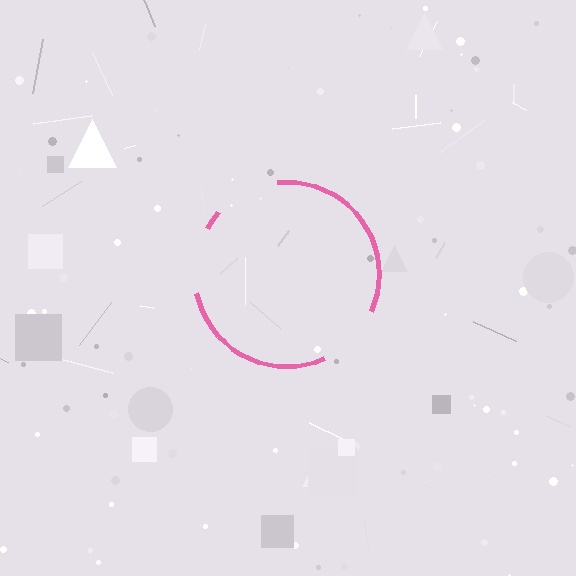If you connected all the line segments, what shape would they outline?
They would outline a circle.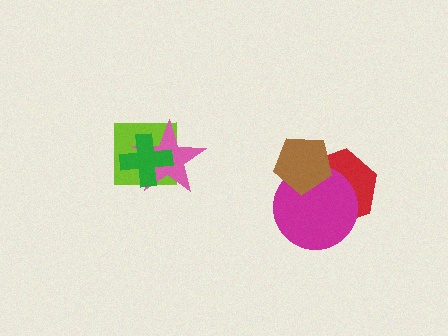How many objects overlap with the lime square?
2 objects overlap with the lime square.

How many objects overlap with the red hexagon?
2 objects overlap with the red hexagon.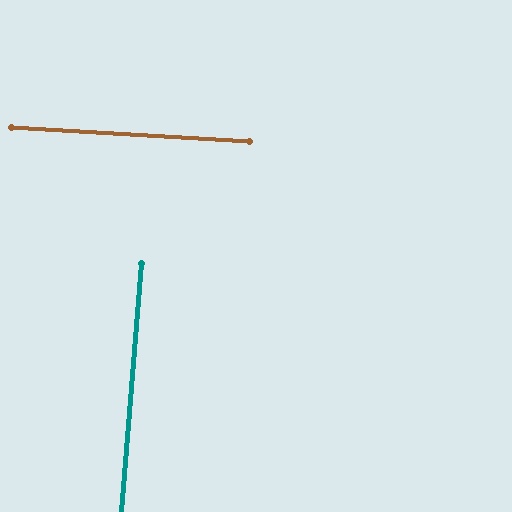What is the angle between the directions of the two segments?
Approximately 89 degrees.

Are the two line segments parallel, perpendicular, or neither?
Perpendicular — they meet at approximately 89°.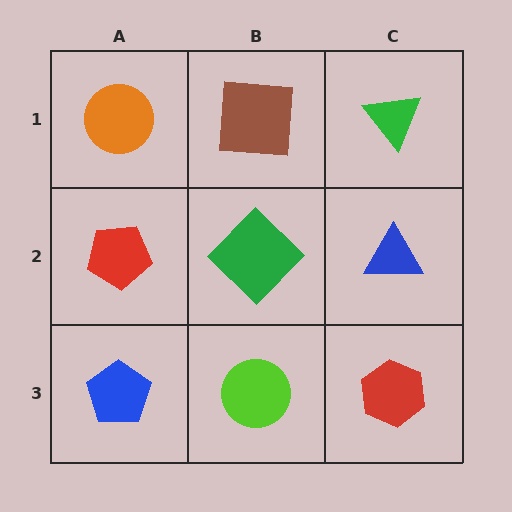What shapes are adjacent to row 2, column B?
A brown square (row 1, column B), a lime circle (row 3, column B), a red pentagon (row 2, column A), a blue triangle (row 2, column C).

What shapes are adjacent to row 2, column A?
An orange circle (row 1, column A), a blue pentagon (row 3, column A), a green diamond (row 2, column B).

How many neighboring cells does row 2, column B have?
4.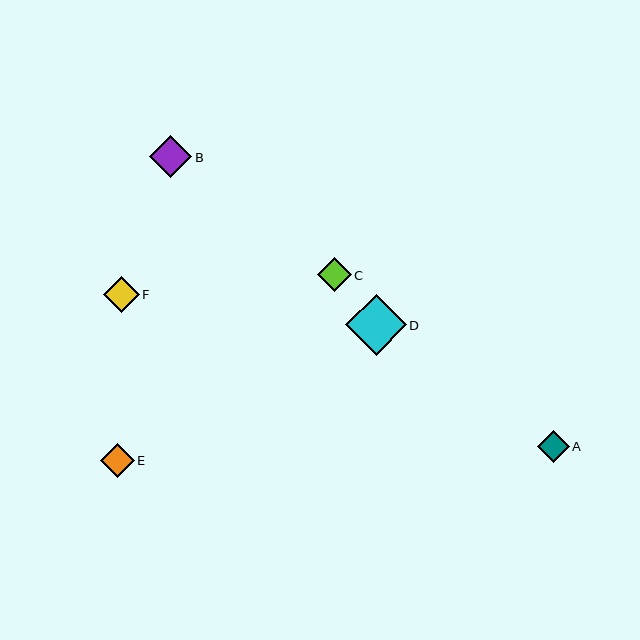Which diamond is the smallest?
Diamond A is the smallest with a size of approximately 32 pixels.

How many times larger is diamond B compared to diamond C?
Diamond B is approximately 1.2 times the size of diamond C.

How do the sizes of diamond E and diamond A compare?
Diamond E and diamond A are approximately the same size.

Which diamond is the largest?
Diamond D is the largest with a size of approximately 60 pixels.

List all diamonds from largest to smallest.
From largest to smallest: D, B, F, E, C, A.